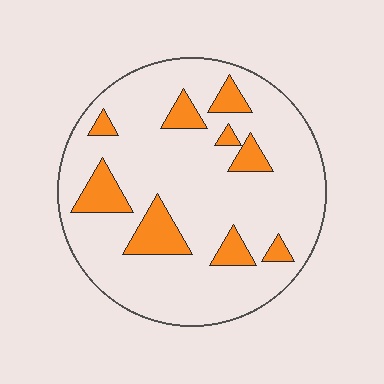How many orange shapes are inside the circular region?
9.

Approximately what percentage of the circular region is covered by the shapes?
Approximately 15%.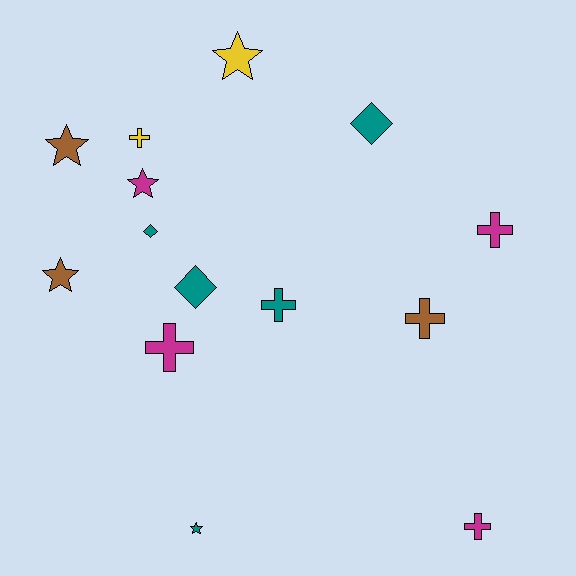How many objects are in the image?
There are 14 objects.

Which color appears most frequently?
Teal, with 5 objects.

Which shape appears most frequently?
Cross, with 6 objects.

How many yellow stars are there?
There is 1 yellow star.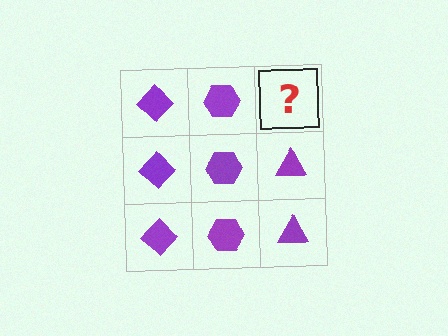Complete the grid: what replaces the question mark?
The question mark should be replaced with a purple triangle.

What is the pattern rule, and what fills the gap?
The rule is that each column has a consistent shape. The gap should be filled with a purple triangle.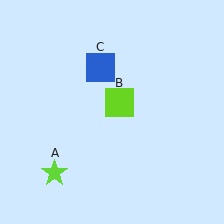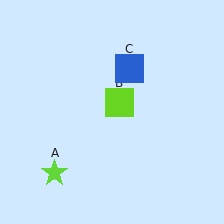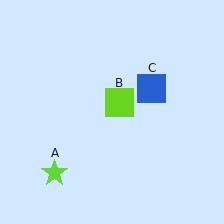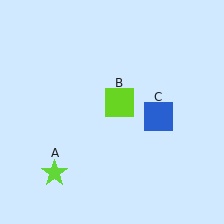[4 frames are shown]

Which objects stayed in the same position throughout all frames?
Lime star (object A) and lime square (object B) remained stationary.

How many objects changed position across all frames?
1 object changed position: blue square (object C).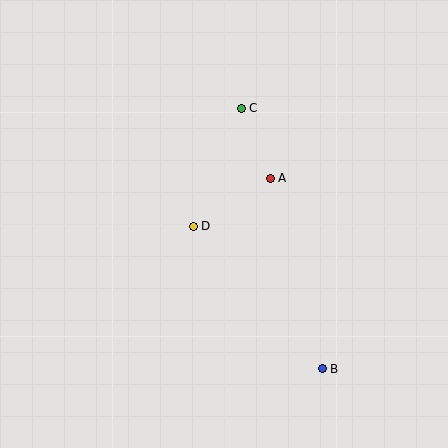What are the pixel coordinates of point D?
Point D is at (193, 226).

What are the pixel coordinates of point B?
Point B is at (322, 369).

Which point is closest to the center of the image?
Point D at (193, 226) is closest to the center.